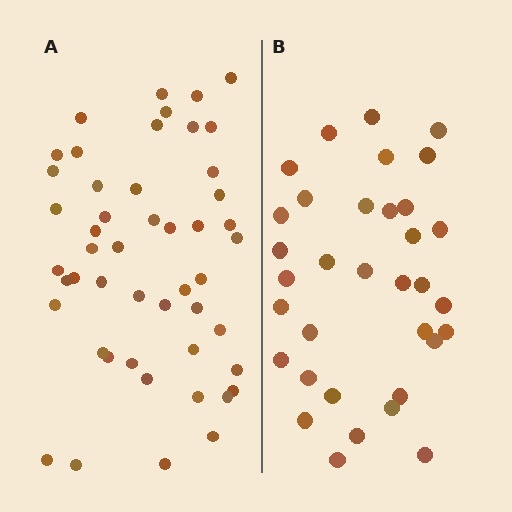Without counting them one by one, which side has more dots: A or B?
Region A (the left region) has more dots.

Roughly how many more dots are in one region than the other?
Region A has approximately 15 more dots than region B.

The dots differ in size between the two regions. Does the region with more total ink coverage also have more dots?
No. Region B has more total ink coverage because its dots are larger, but region A actually contains more individual dots. Total area can be misleading — the number of items is what matters here.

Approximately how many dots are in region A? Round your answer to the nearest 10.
About 50 dots. (The exact count is 49, which rounds to 50.)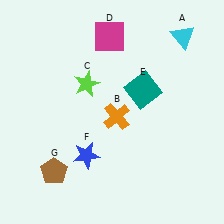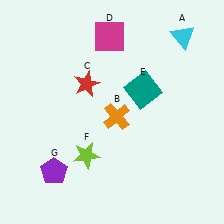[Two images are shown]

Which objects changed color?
C changed from lime to red. F changed from blue to lime. G changed from brown to purple.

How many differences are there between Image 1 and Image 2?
There are 3 differences between the two images.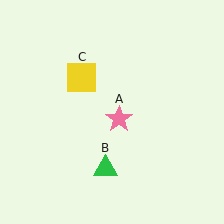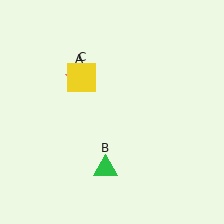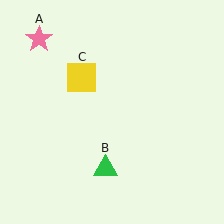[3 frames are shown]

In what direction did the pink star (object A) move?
The pink star (object A) moved up and to the left.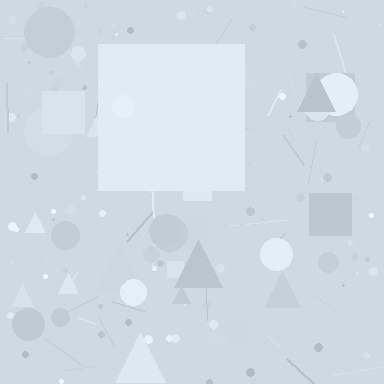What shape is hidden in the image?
A square is hidden in the image.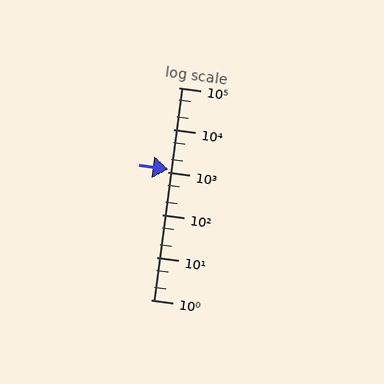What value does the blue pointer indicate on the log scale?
The pointer indicates approximately 1200.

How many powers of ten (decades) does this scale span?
The scale spans 5 decades, from 1 to 100000.